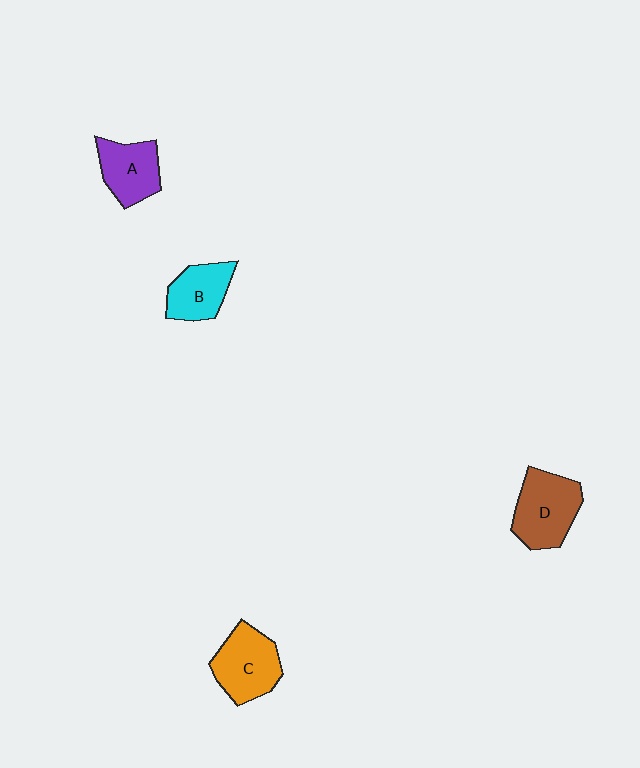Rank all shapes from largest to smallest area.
From largest to smallest: D (brown), C (orange), A (purple), B (cyan).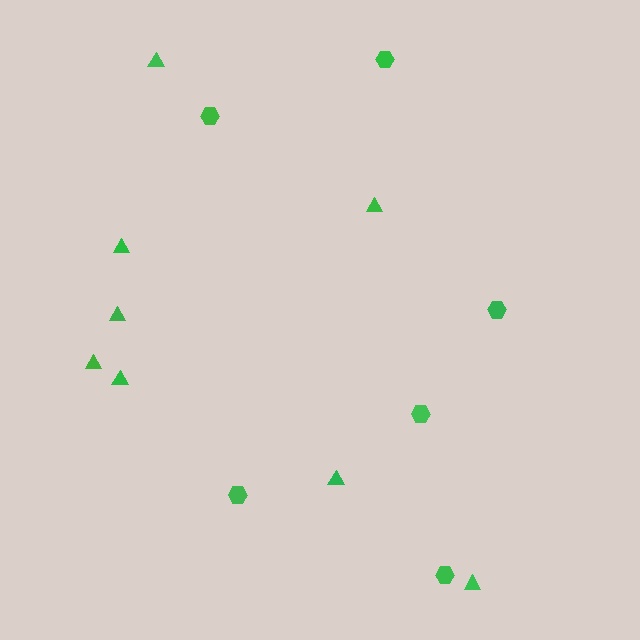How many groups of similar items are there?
There are 2 groups: one group of triangles (8) and one group of hexagons (6).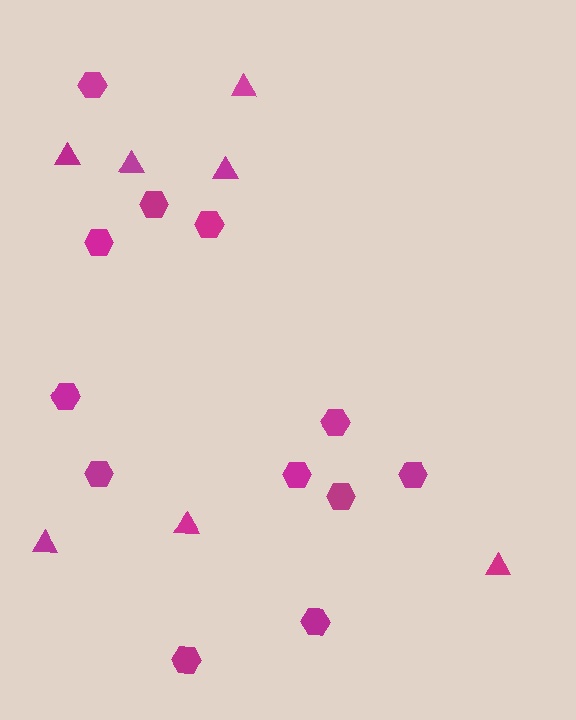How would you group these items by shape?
There are 2 groups: one group of triangles (7) and one group of hexagons (12).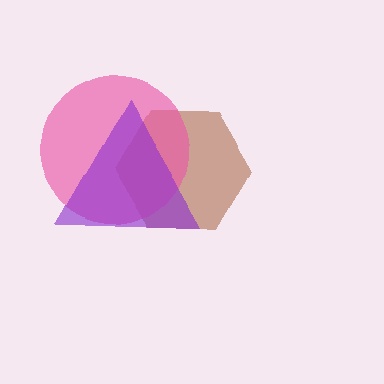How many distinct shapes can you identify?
There are 3 distinct shapes: a brown hexagon, a pink circle, a purple triangle.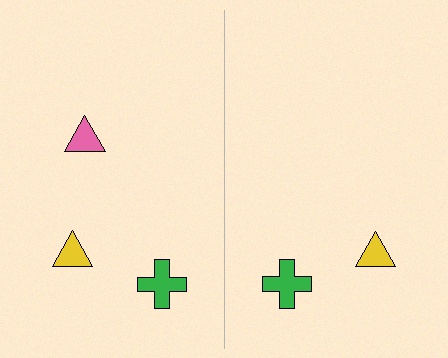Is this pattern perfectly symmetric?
No, the pattern is not perfectly symmetric. A pink triangle is missing from the right side.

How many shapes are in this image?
There are 5 shapes in this image.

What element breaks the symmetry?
A pink triangle is missing from the right side.